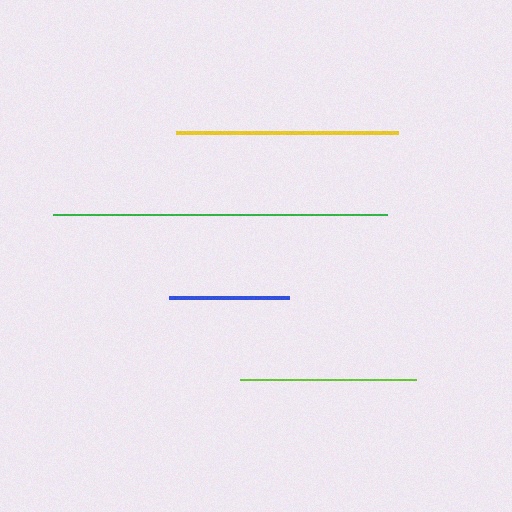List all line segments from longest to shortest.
From longest to shortest: green, yellow, lime, blue.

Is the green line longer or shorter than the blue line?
The green line is longer than the blue line.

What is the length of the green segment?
The green segment is approximately 334 pixels long.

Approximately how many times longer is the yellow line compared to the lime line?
The yellow line is approximately 1.3 times the length of the lime line.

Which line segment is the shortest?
The blue line is the shortest at approximately 120 pixels.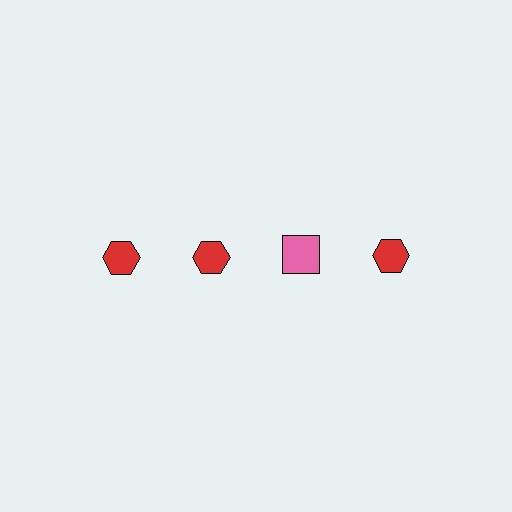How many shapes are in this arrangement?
There are 4 shapes arranged in a grid pattern.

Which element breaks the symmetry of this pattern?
The pink square in the top row, center column breaks the symmetry. All other shapes are red hexagons.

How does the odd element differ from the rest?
It differs in both color (pink instead of red) and shape (square instead of hexagon).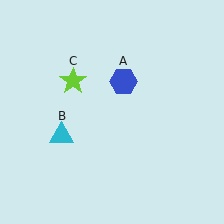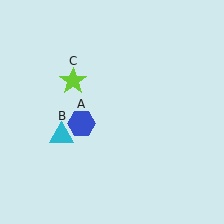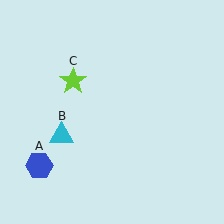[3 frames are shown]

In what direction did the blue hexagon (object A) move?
The blue hexagon (object A) moved down and to the left.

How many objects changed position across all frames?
1 object changed position: blue hexagon (object A).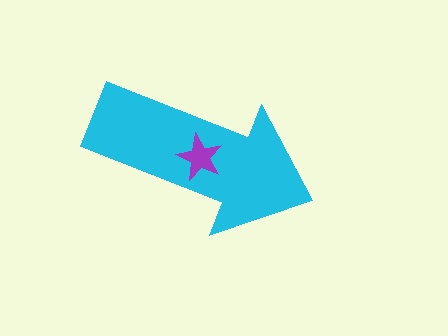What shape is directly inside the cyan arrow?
The purple star.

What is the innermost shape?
The purple star.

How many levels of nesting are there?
2.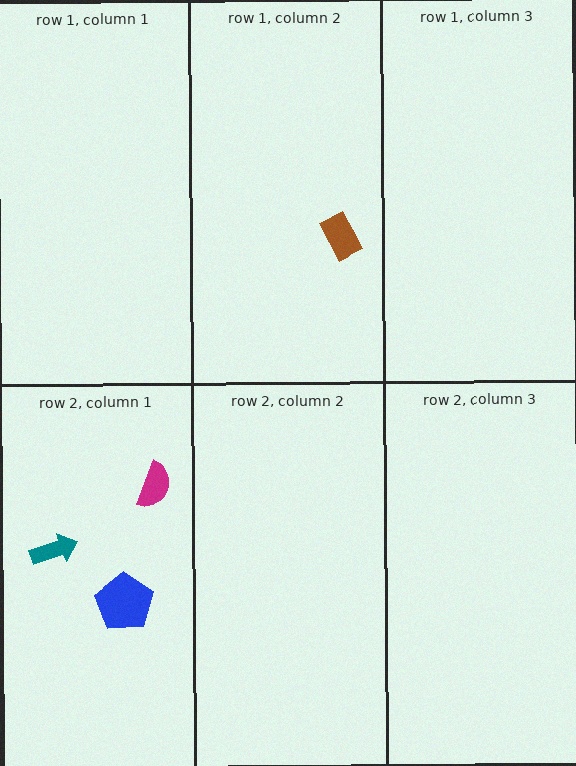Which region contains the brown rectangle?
The row 1, column 2 region.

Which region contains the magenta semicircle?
The row 2, column 1 region.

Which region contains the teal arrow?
The row 2, column 1 region.